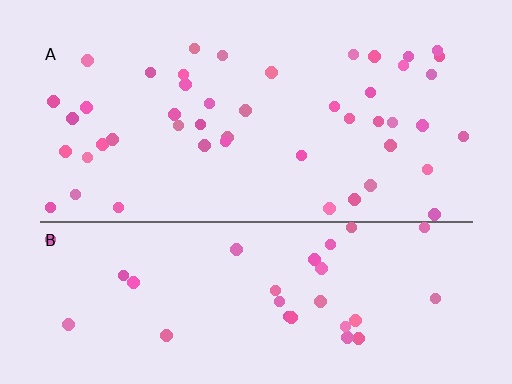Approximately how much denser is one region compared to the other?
Approximately 1.5× — region A over region B.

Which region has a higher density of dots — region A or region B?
A (the top).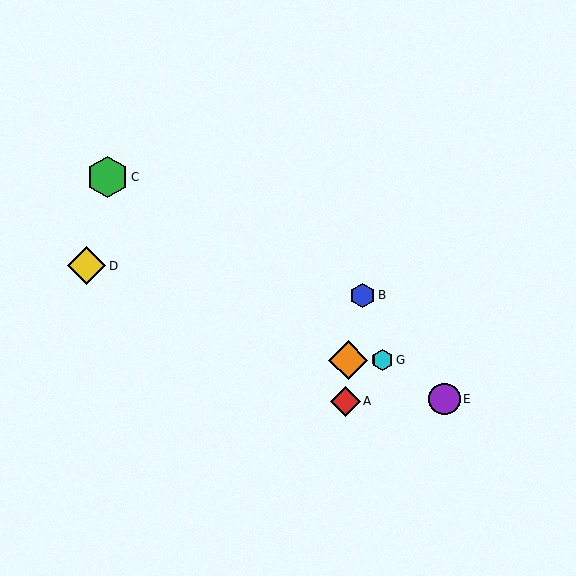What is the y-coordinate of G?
Object G is at y≈360.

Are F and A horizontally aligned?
No, F is at y≈360 and A is at y≈401.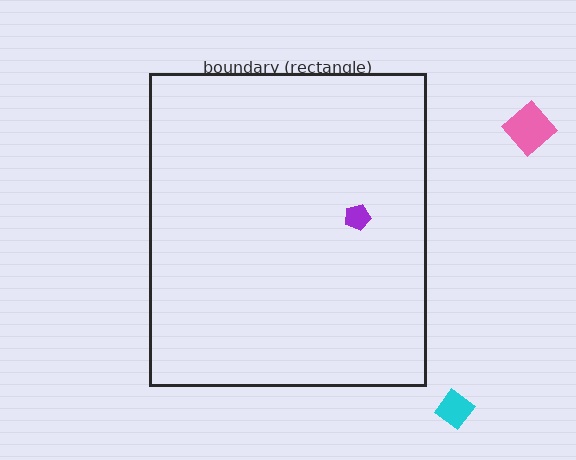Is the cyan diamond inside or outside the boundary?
Outside.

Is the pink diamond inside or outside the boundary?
Outside.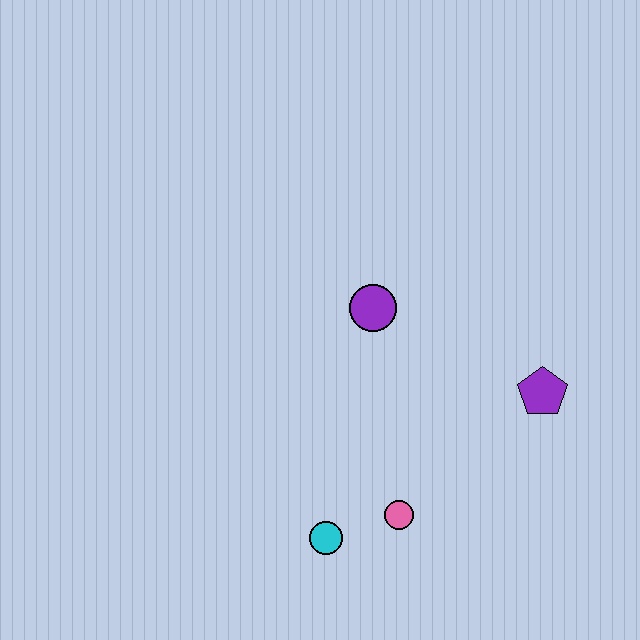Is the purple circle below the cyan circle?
No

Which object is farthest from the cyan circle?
The purple pentagon is farthest from the cyan circle.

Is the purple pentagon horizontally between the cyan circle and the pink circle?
No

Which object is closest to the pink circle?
The cyan circle is closest to the pink circle.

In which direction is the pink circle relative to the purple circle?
The pink circle is below the purple circle.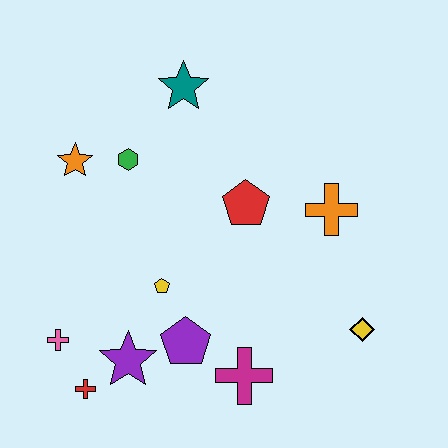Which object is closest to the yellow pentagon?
The purple pentagon is closest to the yellow pentagon.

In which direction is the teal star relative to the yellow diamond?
The teal star is above the yellow diamond.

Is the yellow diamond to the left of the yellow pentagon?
No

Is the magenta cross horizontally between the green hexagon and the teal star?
No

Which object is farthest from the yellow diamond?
The orange star is farthest from the yellow diamond.